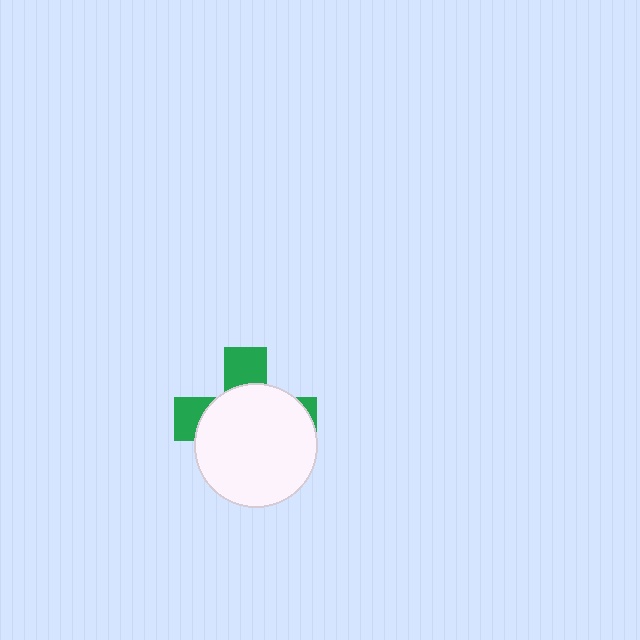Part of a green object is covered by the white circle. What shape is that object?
It is a cross.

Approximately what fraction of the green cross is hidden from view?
Roughly 70% of the green cross is hidden behind the white circle.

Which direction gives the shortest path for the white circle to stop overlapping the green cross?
Moving down gives the shortest separation.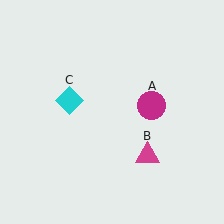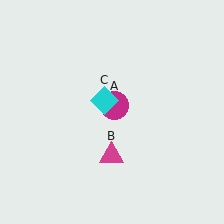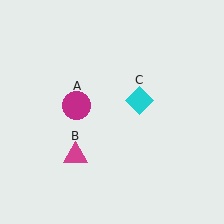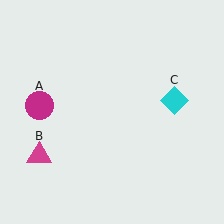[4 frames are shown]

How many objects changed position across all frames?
3 objects changed position: magenta circle (object A), magenta triangle (object B), cyan diamond (object C).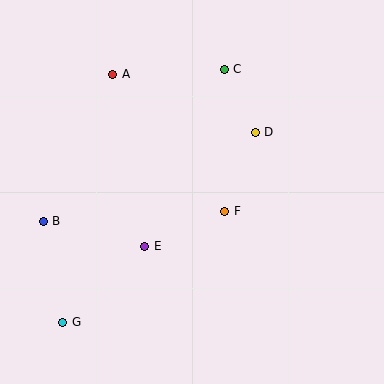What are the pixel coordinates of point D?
Point D is at (255, 132).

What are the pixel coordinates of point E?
Point E is at (145, 246).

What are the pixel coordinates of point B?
Point B is at (43, 221).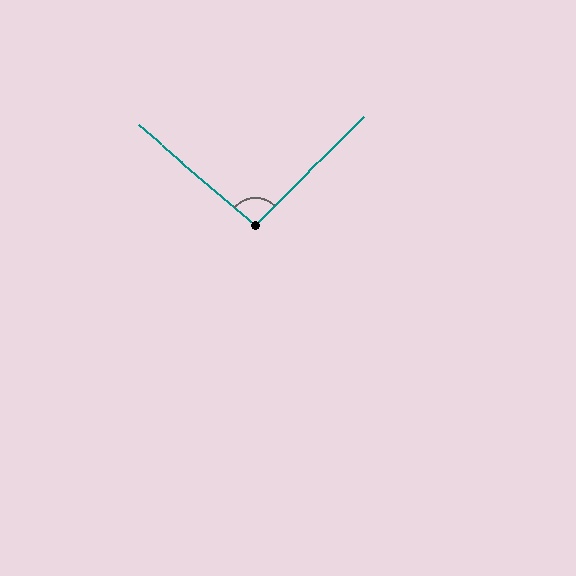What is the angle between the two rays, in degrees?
Approximately 94 degrees.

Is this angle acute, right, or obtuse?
It is approximately a right angle.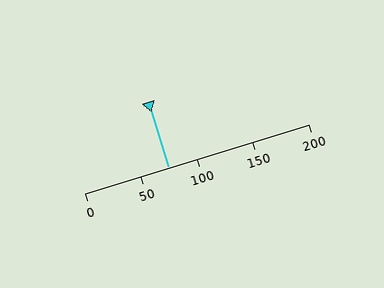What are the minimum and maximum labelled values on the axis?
The axis runs from 0 to 200.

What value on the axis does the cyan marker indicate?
The marker indicates approximately 75.